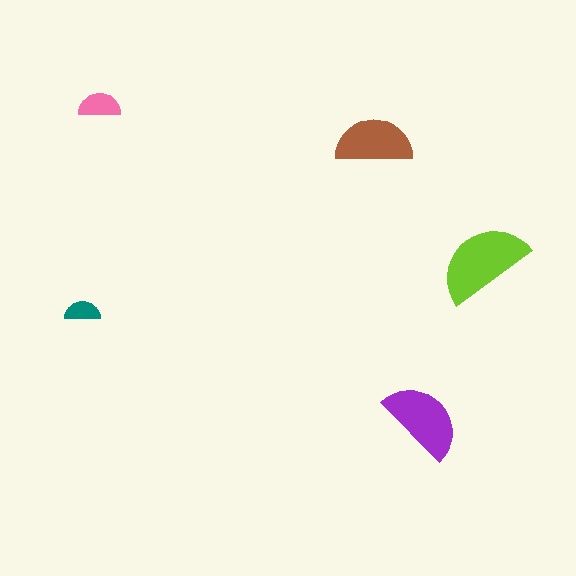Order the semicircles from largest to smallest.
the lime one, the purple one, the brown one, the pink one, the teal one.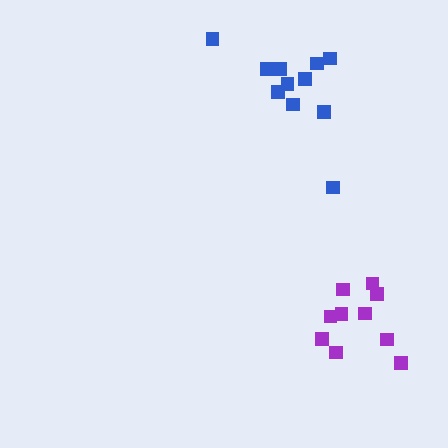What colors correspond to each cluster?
The clusters are colored: purple, blue.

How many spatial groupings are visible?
There are 2 spatial groupings.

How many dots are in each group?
Group 1: 10 dots, Group 2: 11 dots (21 total).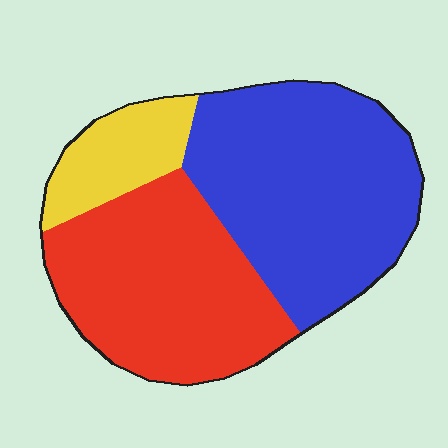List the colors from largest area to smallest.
From largest to smallest: blue, red, yellow.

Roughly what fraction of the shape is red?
Red covers roughly 40% of the shape.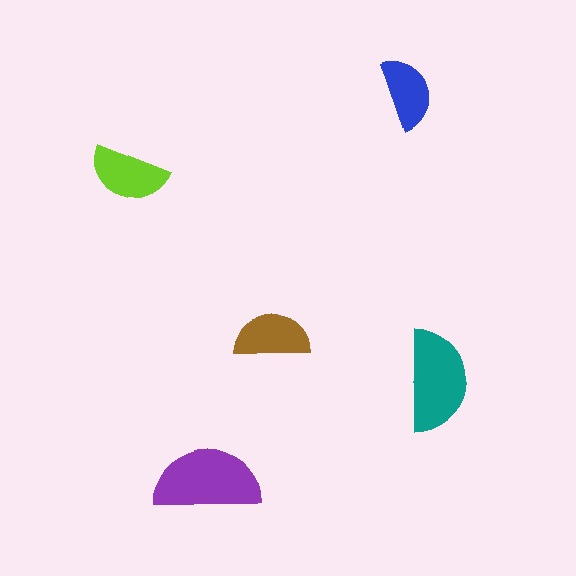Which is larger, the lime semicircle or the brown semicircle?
The lime one.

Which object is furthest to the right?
The teal semicircle is rightmost.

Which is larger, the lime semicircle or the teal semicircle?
The teal one.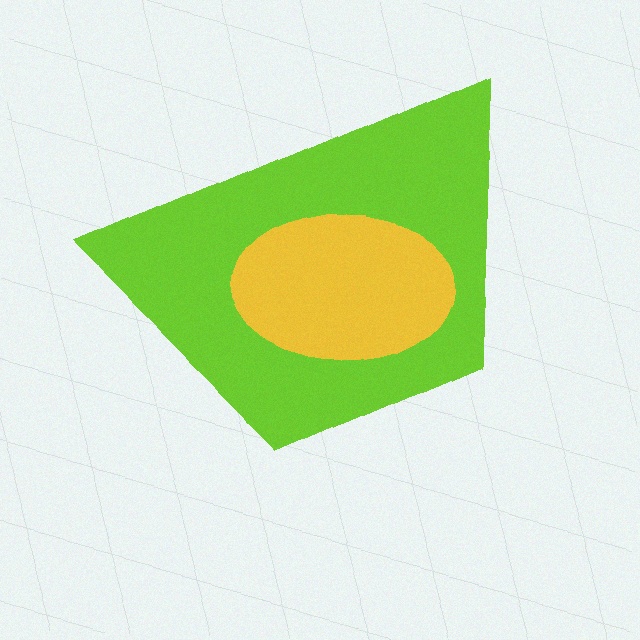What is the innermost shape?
The yellow ellipse.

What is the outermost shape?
The lime trapezoid.